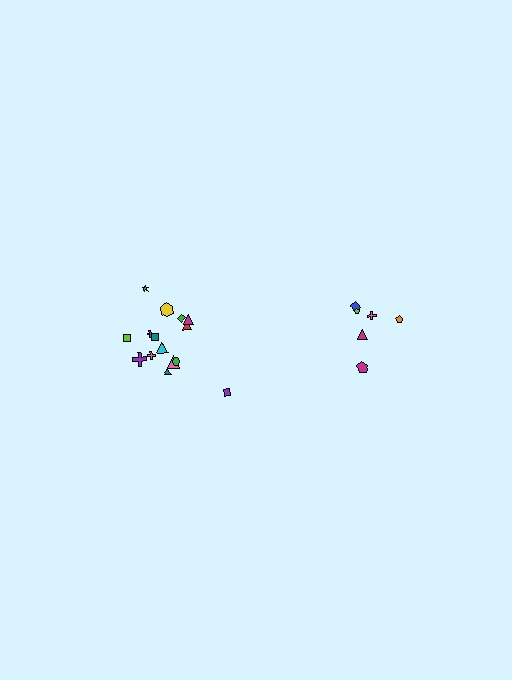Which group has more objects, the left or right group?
The left group.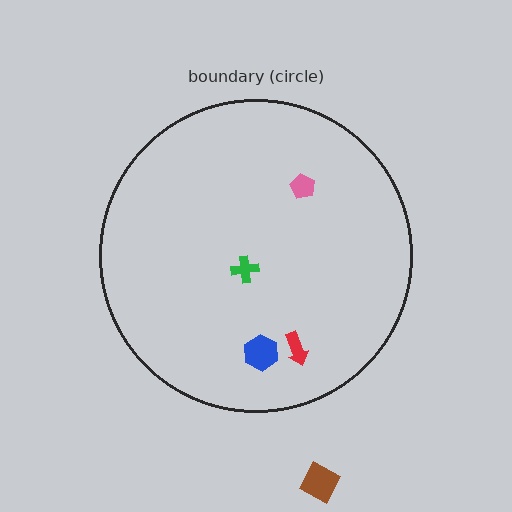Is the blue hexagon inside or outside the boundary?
Inside.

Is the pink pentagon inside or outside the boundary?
Inside.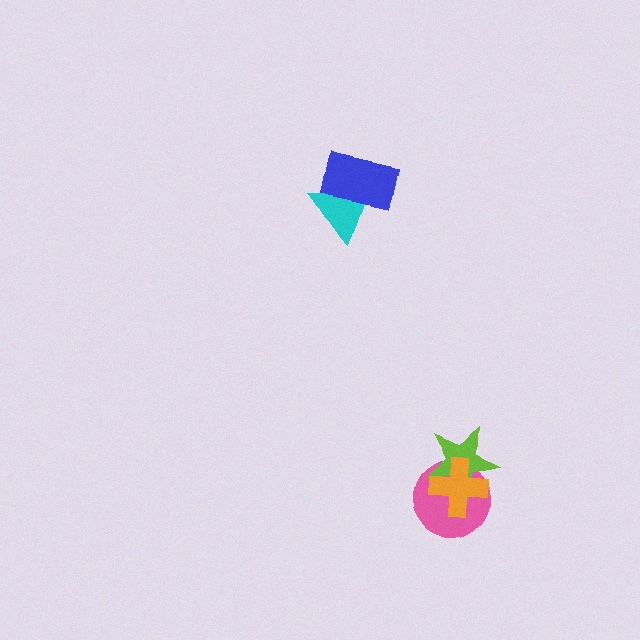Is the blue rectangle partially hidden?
No, no other shape covers it.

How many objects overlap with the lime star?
2 objects overlap with the lime star.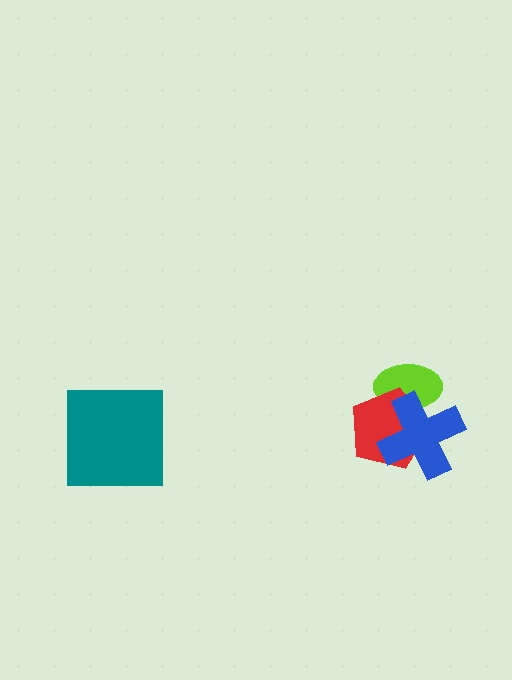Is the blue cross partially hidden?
No, no other shape covers it.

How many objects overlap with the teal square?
0 objects overlap with the teal square.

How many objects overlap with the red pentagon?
2 objects overlap with the red pentagon.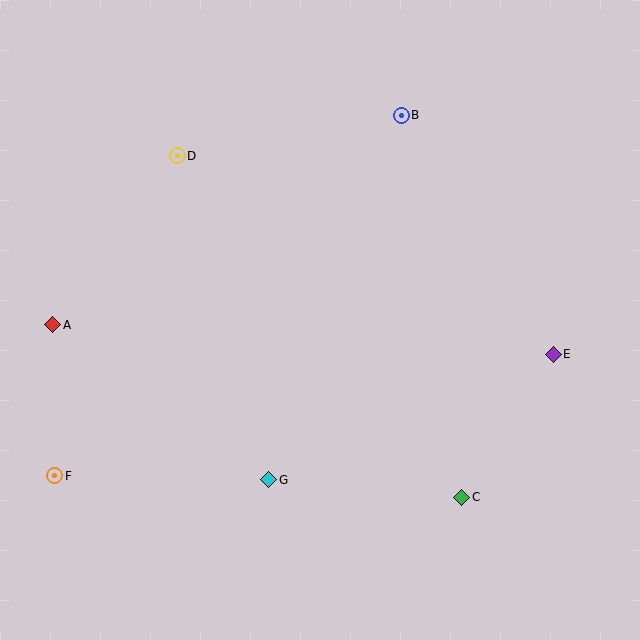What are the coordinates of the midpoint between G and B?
The midpoint between G and B is at (335, 298).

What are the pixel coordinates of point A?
Point A is at (53, 325).